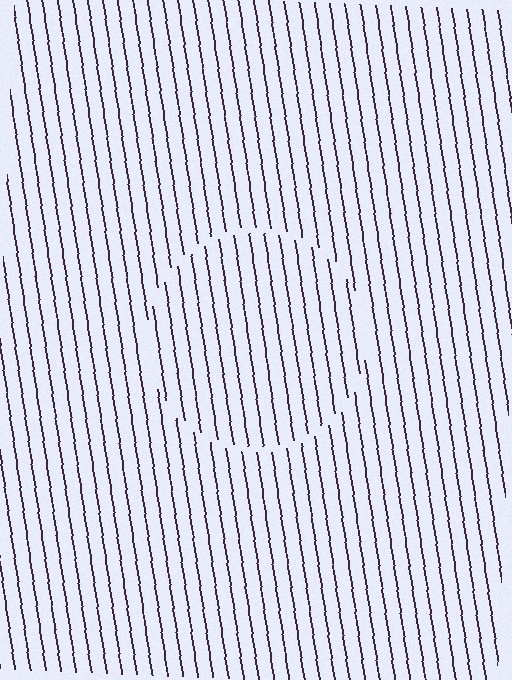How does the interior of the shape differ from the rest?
The interior of the shape contains the same grating, shifted by half a period — the contour is defined by the phase discontinuity where line-ends from the inner and outer gratings abut.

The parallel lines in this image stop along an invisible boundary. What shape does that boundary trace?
An illusory circle. The interior of the shape contains the same grating, shifted by half a period — the contour is defined by the phase discontinuity where line-ends from the inner and outer gratings abut.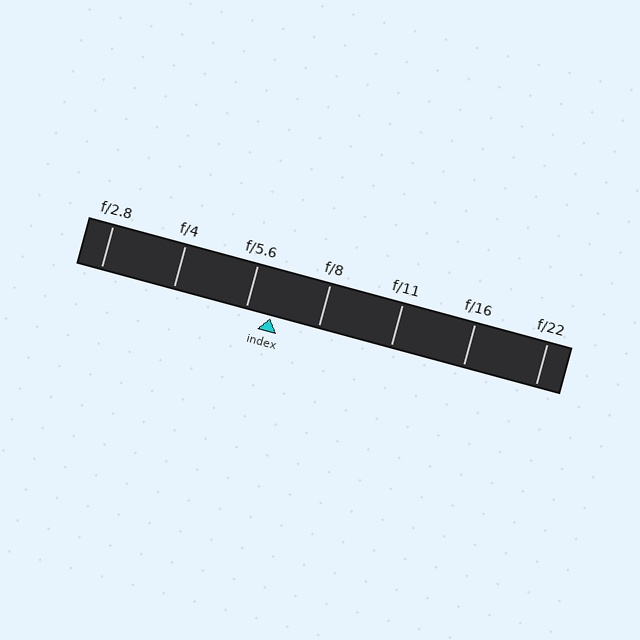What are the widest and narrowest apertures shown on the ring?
The widest aperture shown is f/2.8 and the narrowest is f/22.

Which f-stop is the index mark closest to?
The index mark is closest to f/5.6.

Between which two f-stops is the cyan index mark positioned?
The index mark is between f/5.6 and f/8.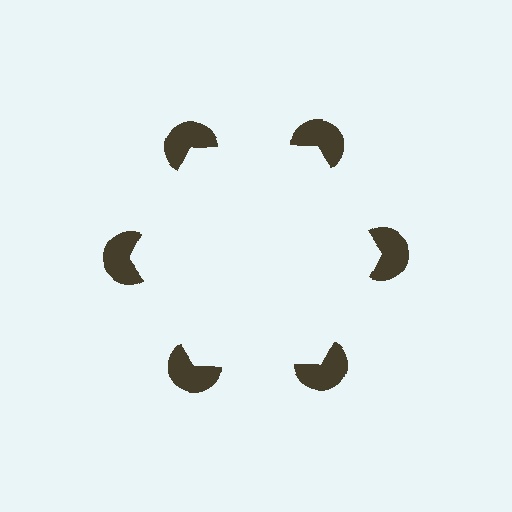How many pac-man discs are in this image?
There are 6 — one at each vertex of the illusory hexagon.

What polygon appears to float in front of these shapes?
An illusory hexagon — its edges are inferred from the aligned wedge cuts in the pac-man discs, not physically drawn.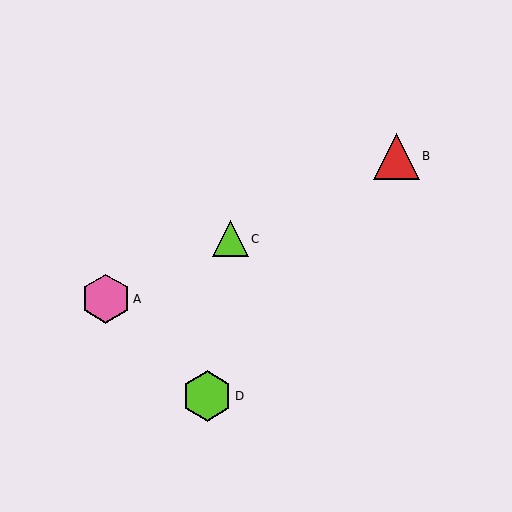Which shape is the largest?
The lime hexagon (labeled D) is the largest.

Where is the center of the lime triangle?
The center of the lime triangle is at (230, 239).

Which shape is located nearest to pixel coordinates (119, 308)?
The pink hexagon (labeled A) at (106, 299) is nearest to that location.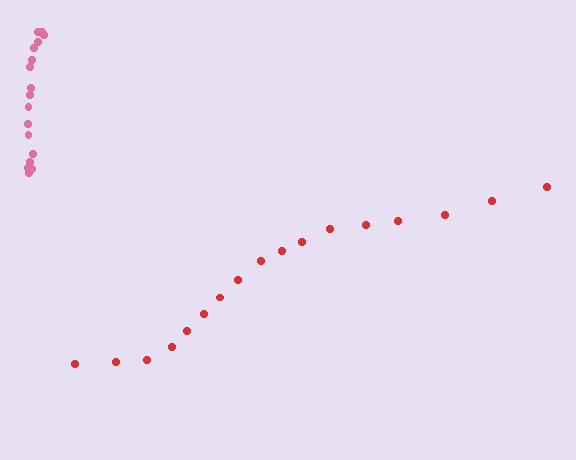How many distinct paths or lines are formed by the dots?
There are 2 distinct paths.